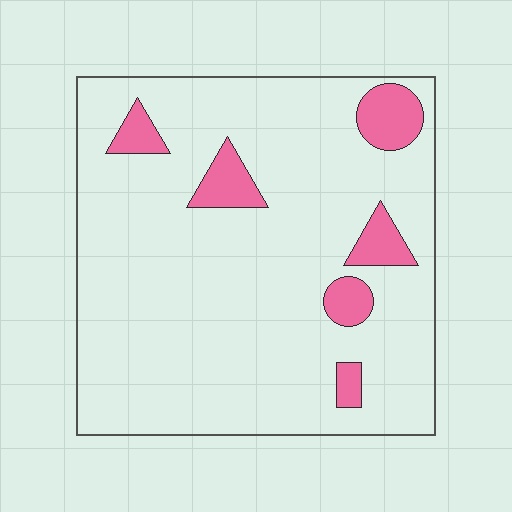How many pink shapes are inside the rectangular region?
6.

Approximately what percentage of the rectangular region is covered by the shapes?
Approximately 10%.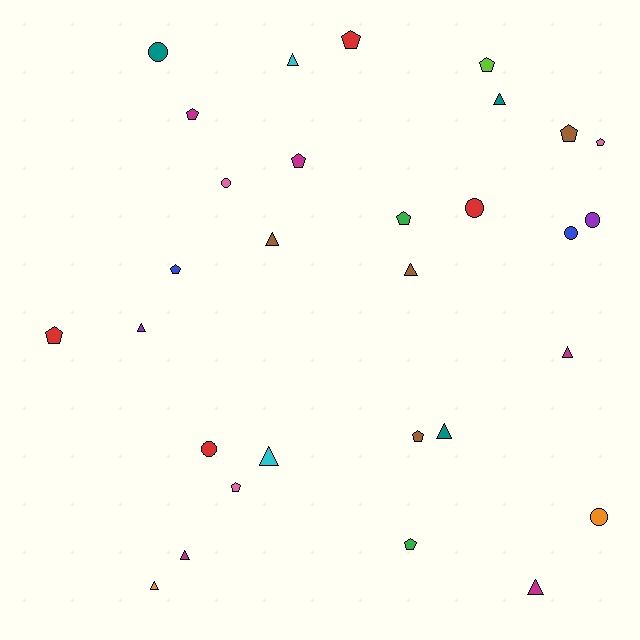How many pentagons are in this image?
There are 12 pentagons.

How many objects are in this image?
There are 30 objects.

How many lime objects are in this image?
There is 1 lime object.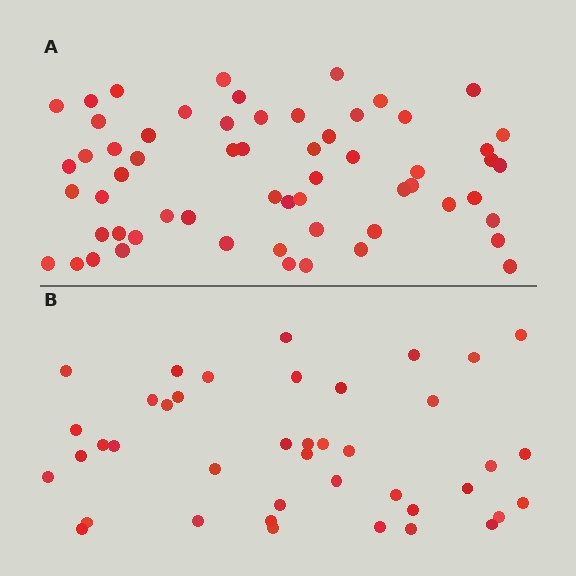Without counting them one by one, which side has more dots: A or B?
Region A (the top region) has more dots.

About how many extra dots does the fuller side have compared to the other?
Region A has approximately 20 more dots than region B.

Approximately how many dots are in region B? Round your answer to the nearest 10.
About 40 dots. (The exact count is 41, which rounds to 40.)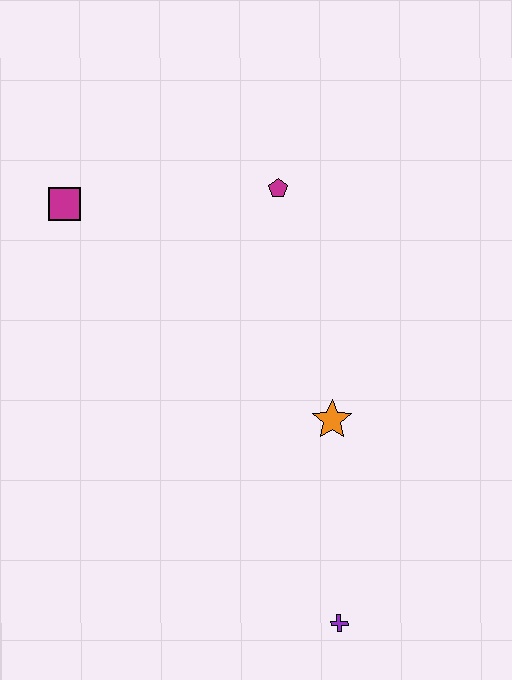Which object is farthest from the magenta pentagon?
The purple cross is farthest from the magenta pentagon.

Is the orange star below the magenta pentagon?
Yes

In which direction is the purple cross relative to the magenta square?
The purple cross is below the magenta square.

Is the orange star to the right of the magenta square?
Yes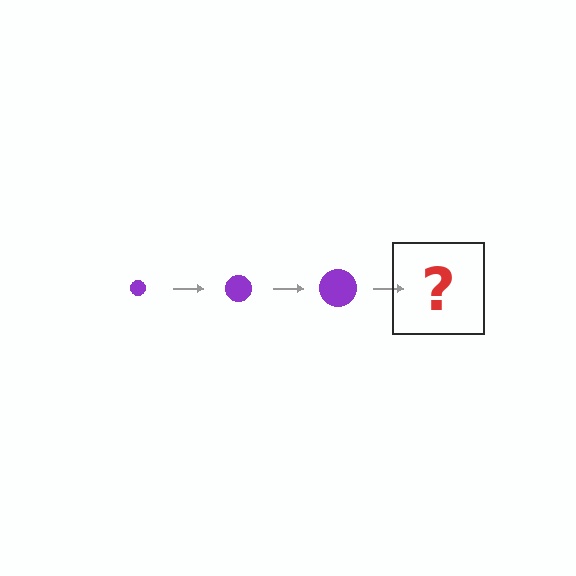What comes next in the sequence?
The next element should be a purple circle, larger than the previous one.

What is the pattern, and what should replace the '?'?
The pattern is that the circle gets progressively larger each step. The '?' should be a purple circle, larger than the previous one.